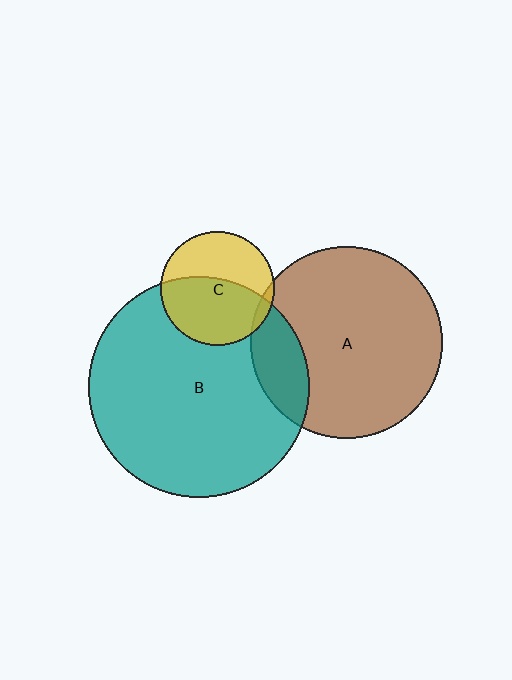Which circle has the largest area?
Circle B (teal).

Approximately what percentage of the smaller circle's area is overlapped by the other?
Approximately 15%.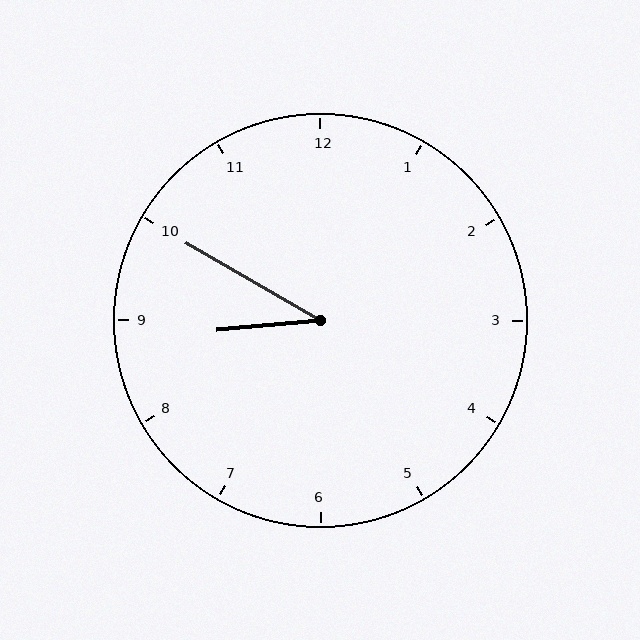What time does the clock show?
8:50.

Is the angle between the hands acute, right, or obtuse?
It is acute.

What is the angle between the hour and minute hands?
Approximately 35 degrees.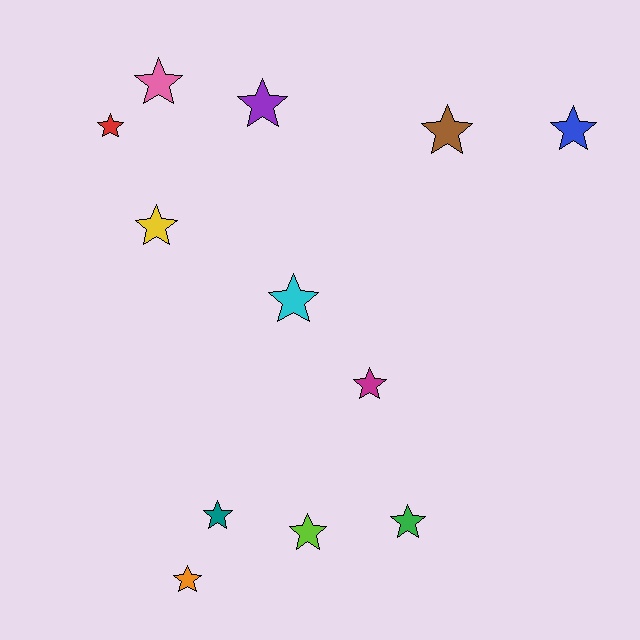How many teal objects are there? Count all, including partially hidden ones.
There is 1 teal object.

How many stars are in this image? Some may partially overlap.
There are 12 stars.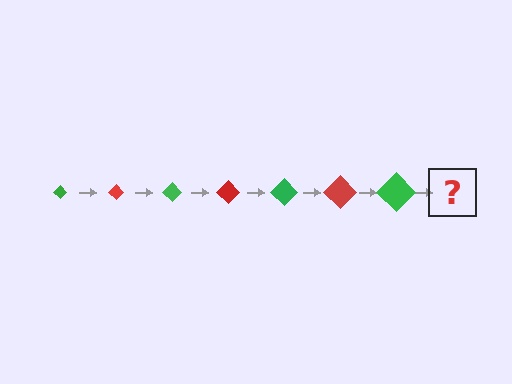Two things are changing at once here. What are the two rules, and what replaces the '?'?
The two rules are that the diamond grows larger each step and the color cycles through green and red. The '?' should be a red diamond, larger than the previous one.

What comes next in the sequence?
The next element should be a red diamond, larger than the previous one.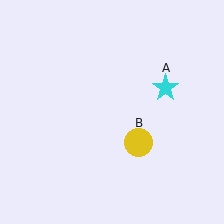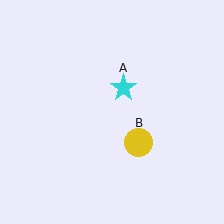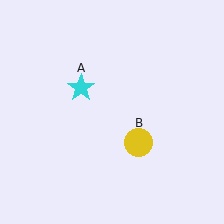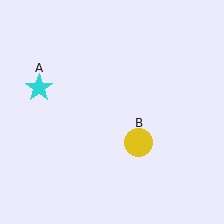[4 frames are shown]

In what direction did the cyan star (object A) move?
The cyan star (object A) moved left.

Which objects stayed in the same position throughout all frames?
Yellow circle (object B) remained stationary.